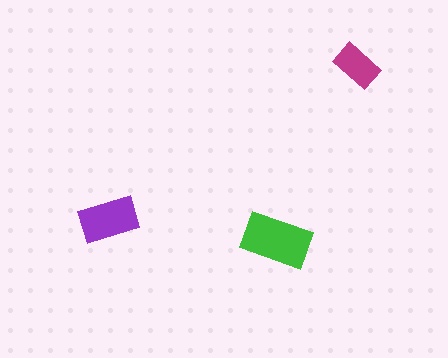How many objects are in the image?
There are 3 objects in the image.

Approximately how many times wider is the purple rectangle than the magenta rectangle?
About 1.5 times wider.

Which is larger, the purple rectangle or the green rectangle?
The green one.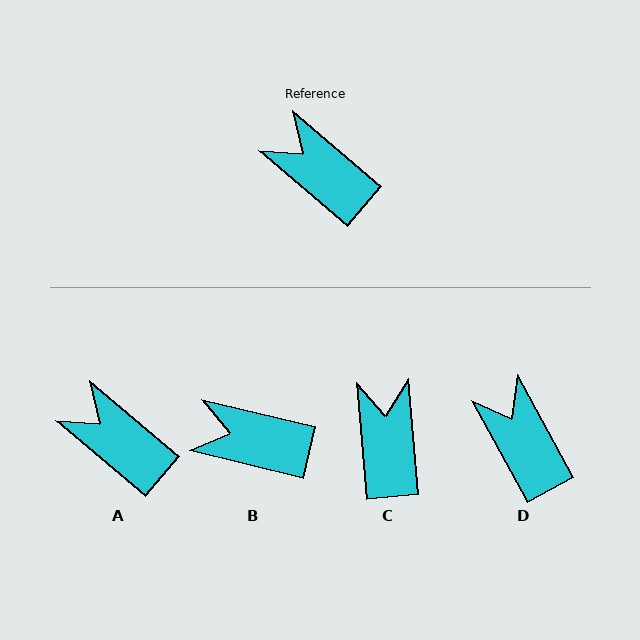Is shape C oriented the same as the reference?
No, it is off by about 44 degrees.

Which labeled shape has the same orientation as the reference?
A.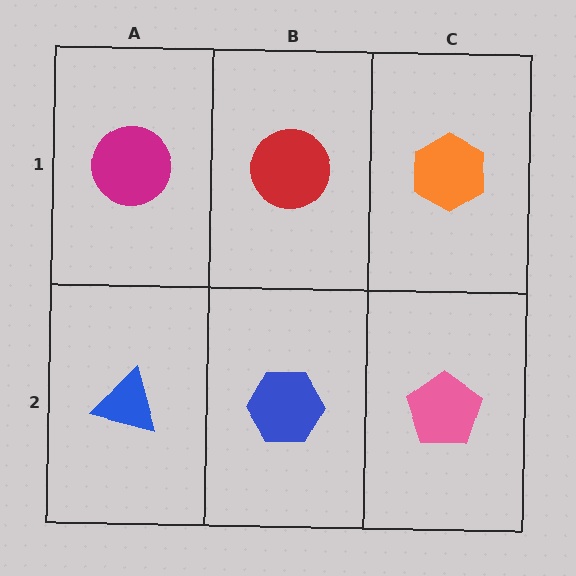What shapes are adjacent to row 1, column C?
A pink pentagon (row 2, column C), a red circle (row 1, column B).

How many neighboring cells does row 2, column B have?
3.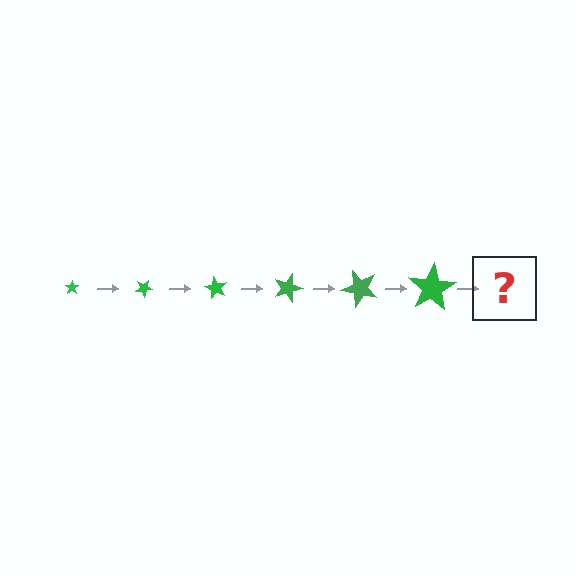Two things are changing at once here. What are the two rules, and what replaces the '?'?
The two rules are that the star grows larger each step and it rotates 30 degrees each step. The '?' should be a star, larger than the previous one and rotated 180 degrees from the start.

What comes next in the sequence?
The next element should be a star, larger than the previous one and rotated 180 degrees from the start.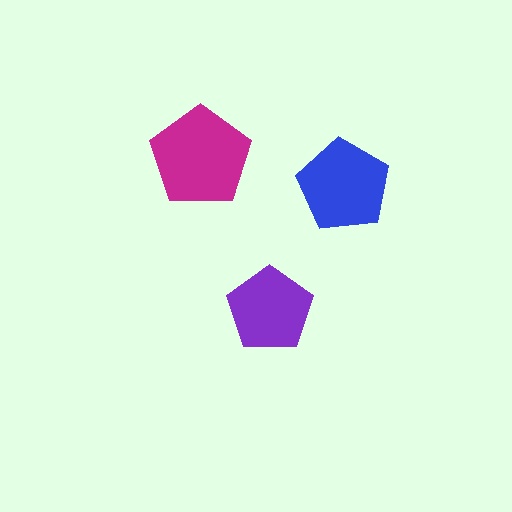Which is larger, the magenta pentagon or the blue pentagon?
The magenta one.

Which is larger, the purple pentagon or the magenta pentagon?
The magenta one.